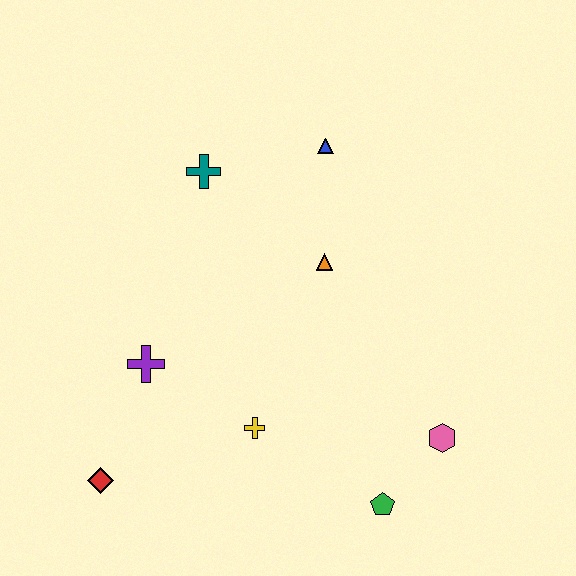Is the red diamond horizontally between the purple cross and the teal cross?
No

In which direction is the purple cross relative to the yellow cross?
The purple cross is to the left of the yellow cross.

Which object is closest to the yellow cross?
The purple cross is closest to the yellow cross.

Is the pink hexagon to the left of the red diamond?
No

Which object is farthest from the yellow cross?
The blue triangle is farthest from the yellow cross.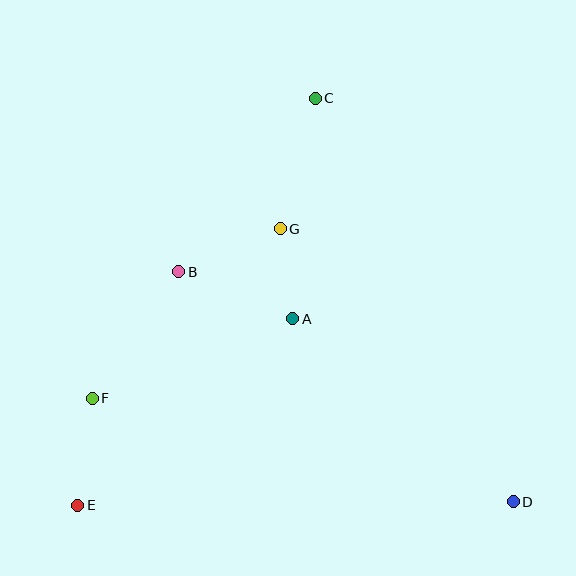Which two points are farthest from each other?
Points C and E are farthest from each other.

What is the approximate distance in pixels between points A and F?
The distance between A and F is approximately 216 pixels.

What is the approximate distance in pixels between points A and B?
The distance between A and B is approximately 123 pixels.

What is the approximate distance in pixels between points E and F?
The distance between E and F is approximately 108 pixels.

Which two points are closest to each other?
Points A and G are closest to each other.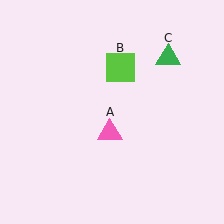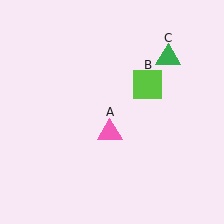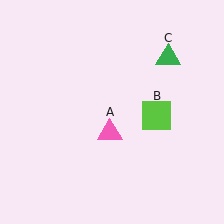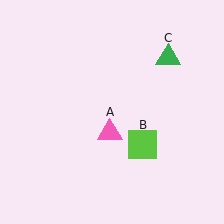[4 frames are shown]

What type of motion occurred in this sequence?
The lime square (object B) rotated clockwise around the center of the scene.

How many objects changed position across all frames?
1 object changed position: lime square (object B).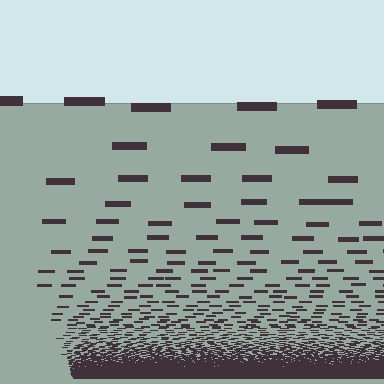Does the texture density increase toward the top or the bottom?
Density increases toward the bottom.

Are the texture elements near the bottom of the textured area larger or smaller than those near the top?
Smaller. The gradient is inverted — elements near the bottom are smaller and denser.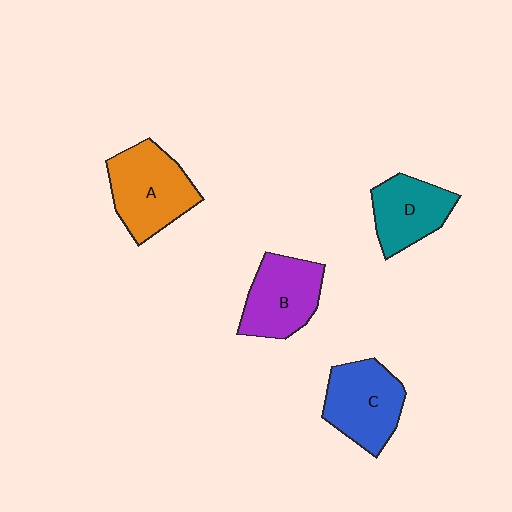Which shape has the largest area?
Shape A (orange).